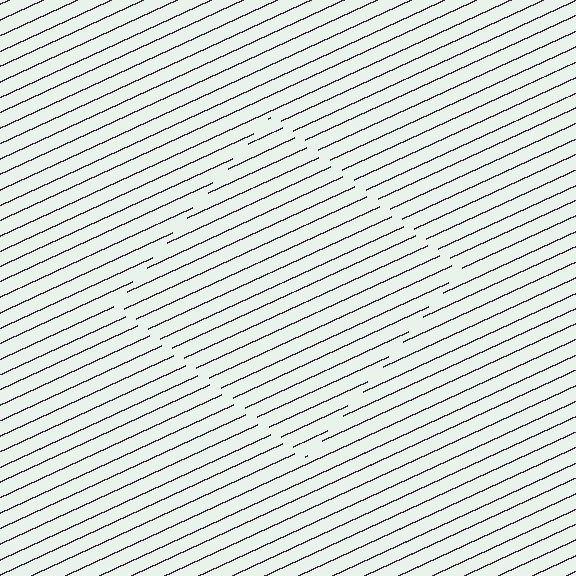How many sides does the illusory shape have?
4 sides — the line-ends trace a square.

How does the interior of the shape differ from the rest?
The interior of the shape contains the same grating, shifted by half a period — the contour is defined by the phase discontinuity where line-ends from the inner and outer gratings abut.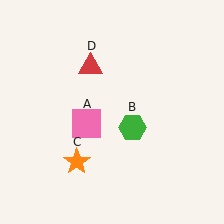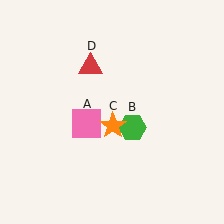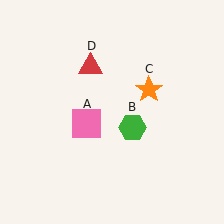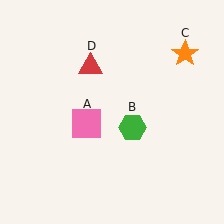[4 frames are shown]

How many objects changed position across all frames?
1 object changed position: orange star (object C).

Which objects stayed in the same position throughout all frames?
Pink square (object A) and green hexagon (object B) and red triangle (object D) remained stationary.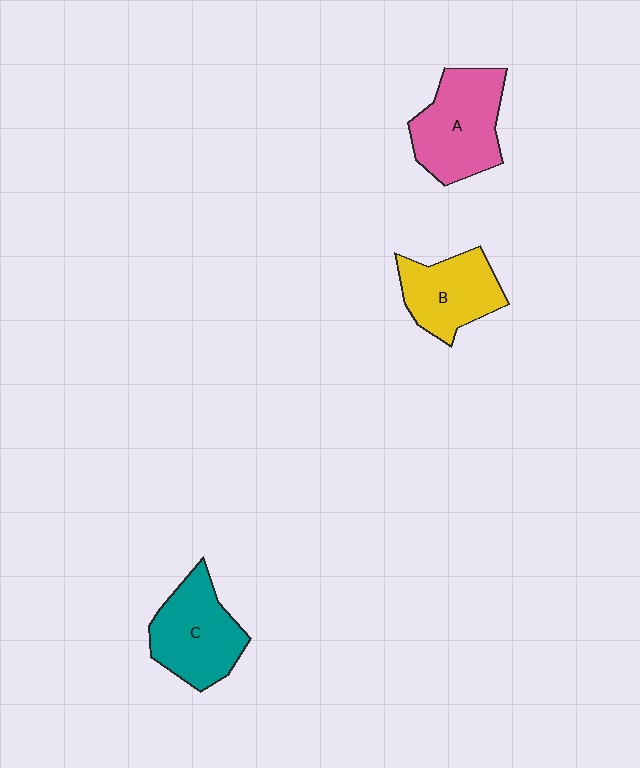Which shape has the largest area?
Shape A (pink).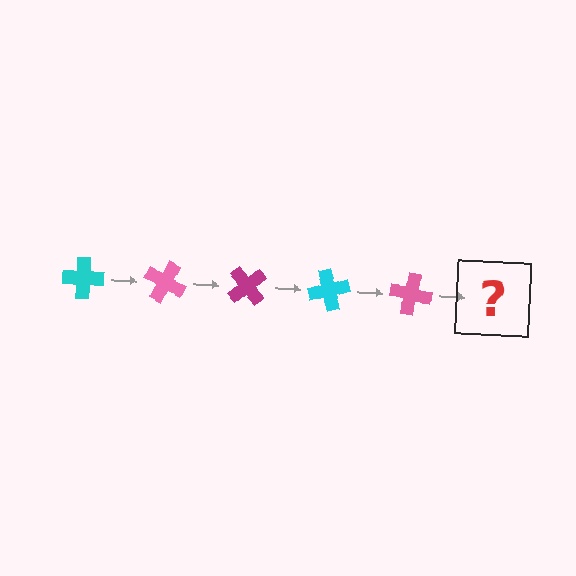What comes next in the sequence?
The next element should be a magenta cross, rotated 125 degrees from the start.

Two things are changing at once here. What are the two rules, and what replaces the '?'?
The two rules are that it rotates 25 degrees each step and the color cycles through cyan, pink, and magenta. The '?' should be a magenta cross, rotated 125 degrees from the start.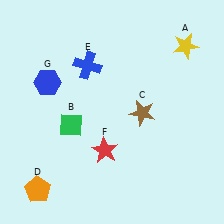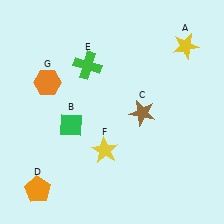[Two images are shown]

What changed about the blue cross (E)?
In Image 1, E is blue. In Image 2, it changed to green.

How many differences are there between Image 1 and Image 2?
There are 3 differences between the two images.